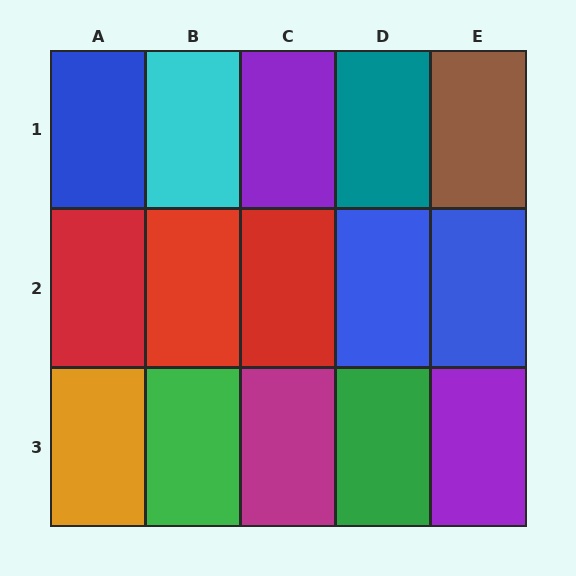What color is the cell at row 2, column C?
Red.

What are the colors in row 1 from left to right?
Blue, cyan, purple, teal, brown.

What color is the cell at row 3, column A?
Orange.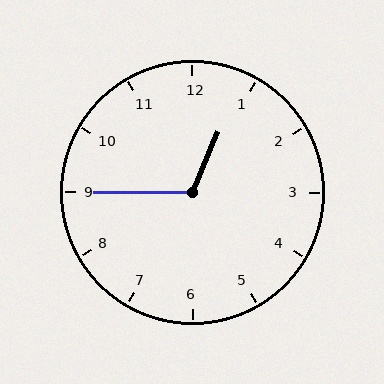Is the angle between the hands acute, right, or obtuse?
It is obtuse.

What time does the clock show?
12:45.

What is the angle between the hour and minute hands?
Approximately 112 degrees.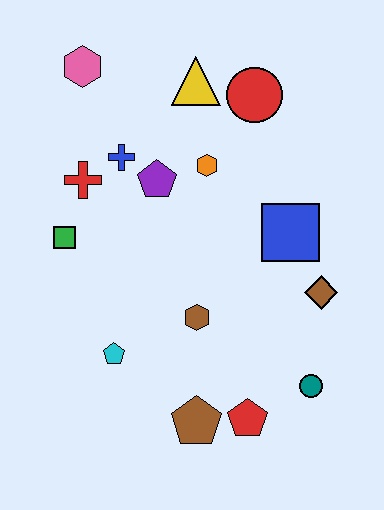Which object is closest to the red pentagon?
The brown pentagon is closest to the red pentagon.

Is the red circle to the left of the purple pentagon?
No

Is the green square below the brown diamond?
No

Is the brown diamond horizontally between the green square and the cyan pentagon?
No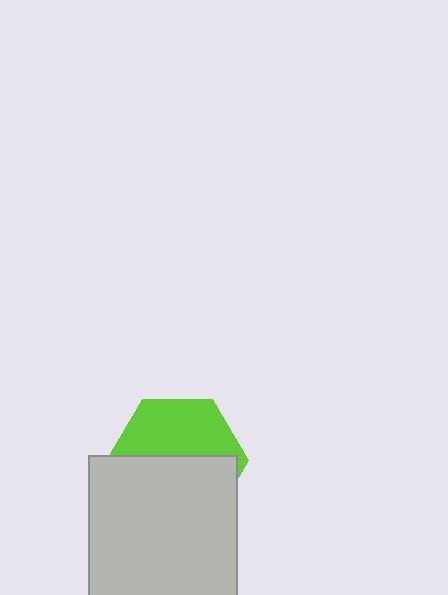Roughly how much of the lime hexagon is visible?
About half of it is visible (roughly 46%).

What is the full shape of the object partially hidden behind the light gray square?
The partially hidden object is a lime hexagon.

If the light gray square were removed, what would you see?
You would see the complete lime hexagon.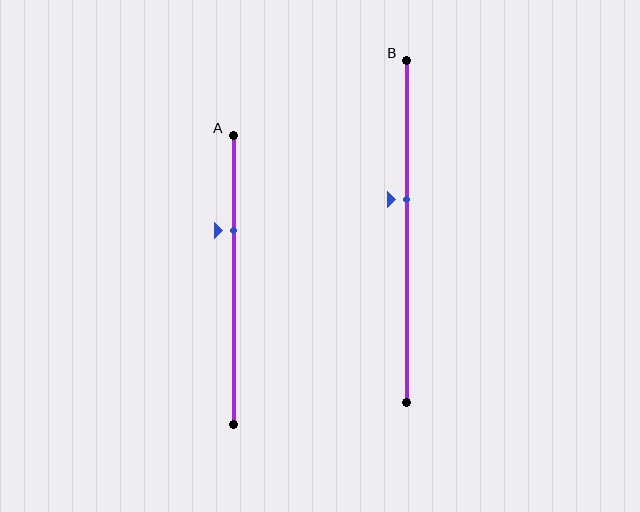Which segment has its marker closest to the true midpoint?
Segment B has its marker closest to the true midpoint.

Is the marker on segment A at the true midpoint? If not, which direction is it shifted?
No, the marker on segment A is shifted upward by about 17% of the segment length.